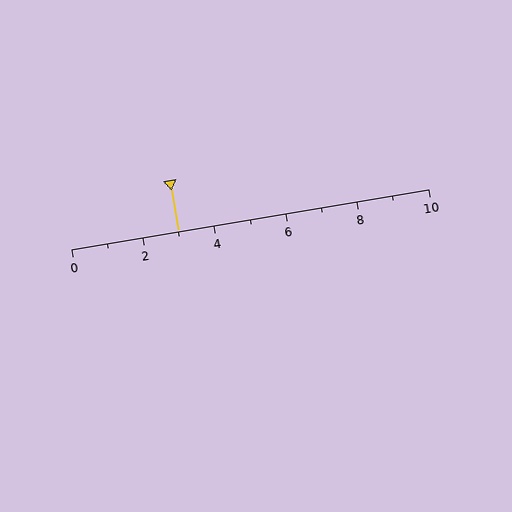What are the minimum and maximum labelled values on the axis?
The axis runs from 0 to 10.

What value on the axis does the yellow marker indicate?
The marker indicates approximately 3.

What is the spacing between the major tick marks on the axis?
The major ticks are spaced 2 apart.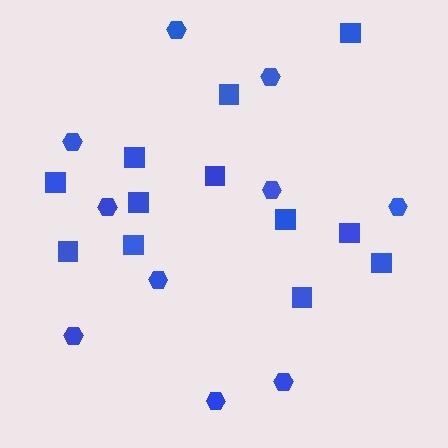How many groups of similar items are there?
There are 2 groups: one group of squares (12) and one group of hexagons (10).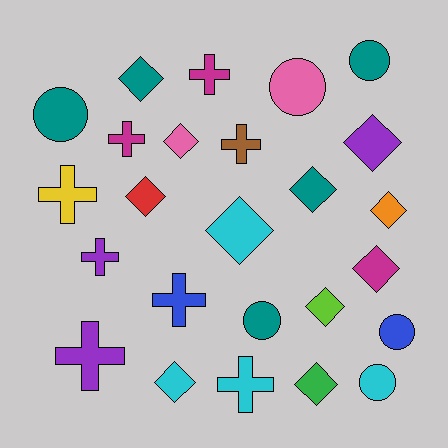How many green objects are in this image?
There is 1 green object.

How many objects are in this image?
There are 25 objects.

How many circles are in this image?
There are 6 circles.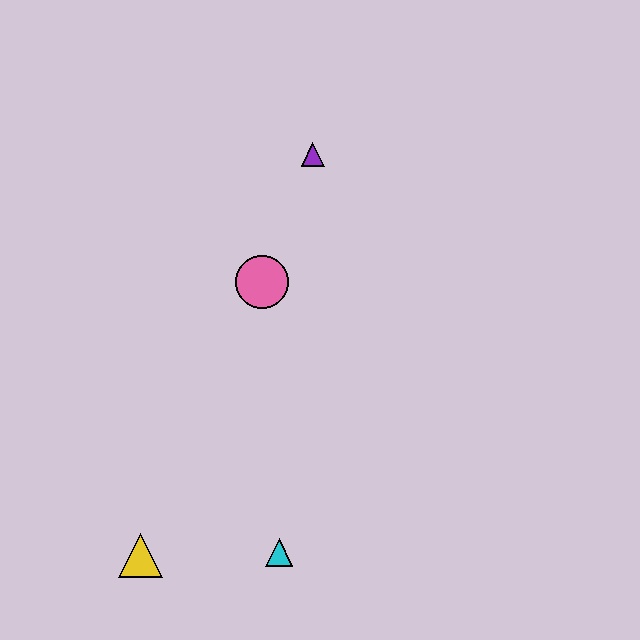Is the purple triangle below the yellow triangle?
No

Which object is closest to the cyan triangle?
The yellow triangle is closest to the cyan triangle.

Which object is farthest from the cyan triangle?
The purple triangle is farthest from the cyan triangle.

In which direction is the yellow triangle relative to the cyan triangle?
The yellow triangle is to the left of the cyan triangle.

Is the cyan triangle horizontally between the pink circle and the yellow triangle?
No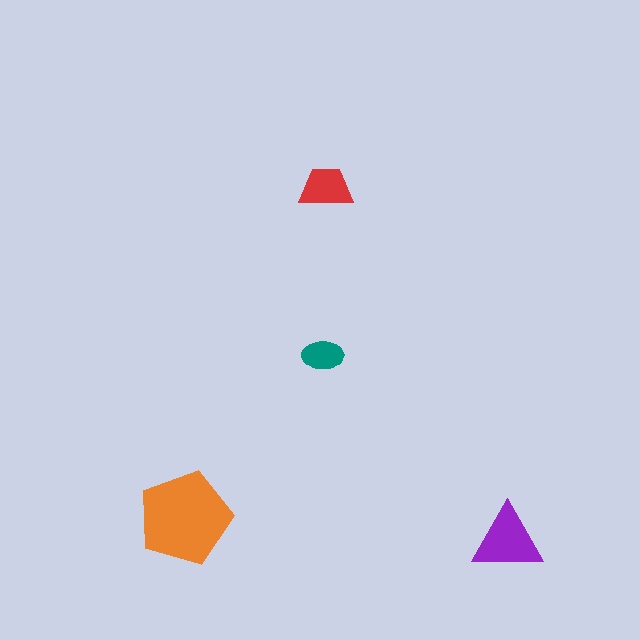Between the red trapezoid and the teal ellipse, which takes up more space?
The red trapezoid.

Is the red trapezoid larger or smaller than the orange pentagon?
Smaller.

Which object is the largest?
The orange pentagon.